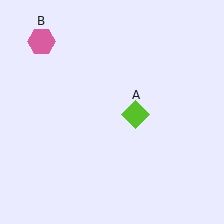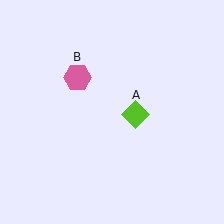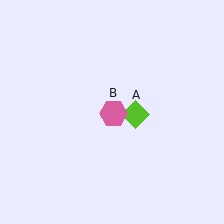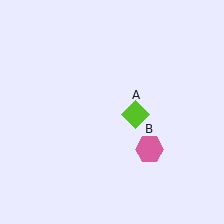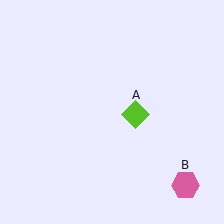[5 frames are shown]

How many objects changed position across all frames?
1 object changed position: pink hexagon (object B).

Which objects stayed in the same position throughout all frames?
Lime diamond (object A) remained stationary.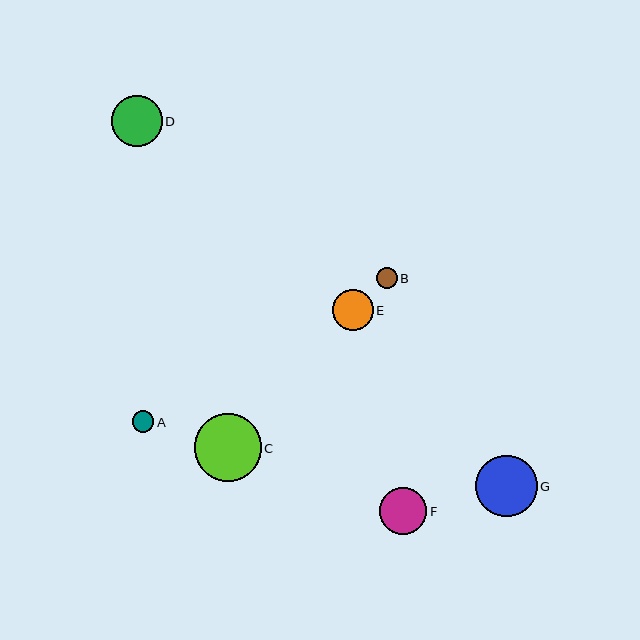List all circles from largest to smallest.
From largest to smallest: C, G, D, F, E, B, A.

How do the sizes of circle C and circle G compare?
Circle C and circle G are approximately the same size.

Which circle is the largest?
Circle C is the largest with a size of approximately 67 pixels.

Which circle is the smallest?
Circle A is the smallest with a size of approximately 21 pixels.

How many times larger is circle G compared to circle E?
Circle G is approximately 1.5 times the size of circle E.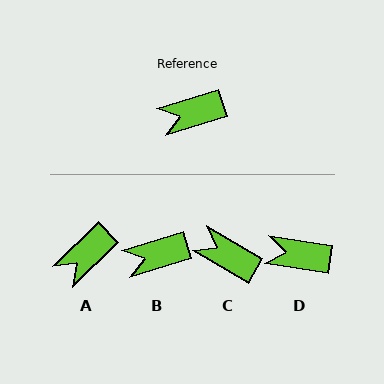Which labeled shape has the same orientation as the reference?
B.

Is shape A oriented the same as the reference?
No, it is off by about 27 degrees.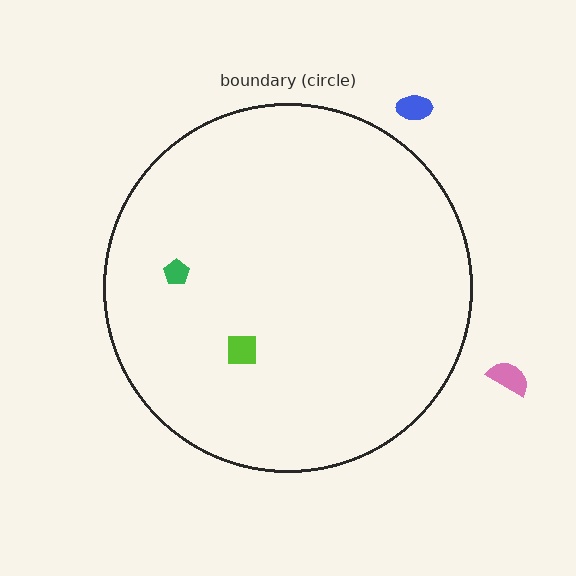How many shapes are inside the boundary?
2 inside, 2 outside.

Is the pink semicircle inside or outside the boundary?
Outside.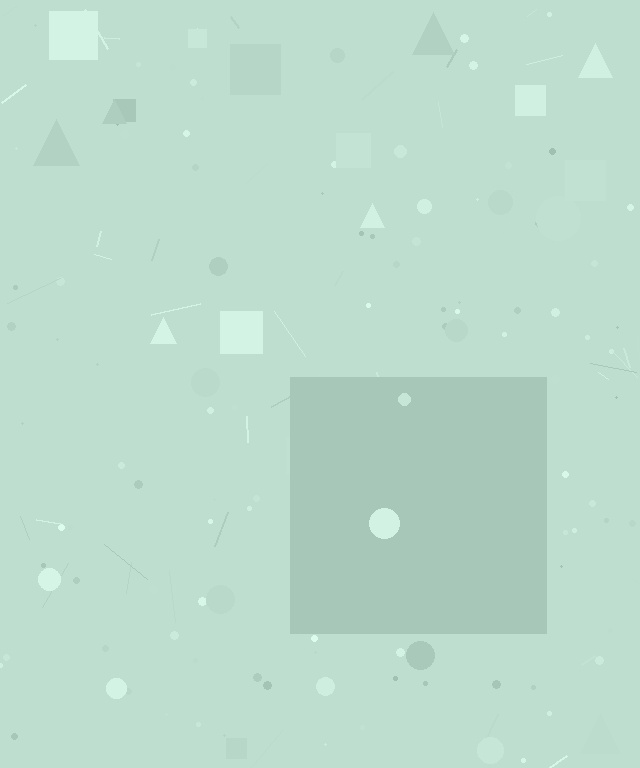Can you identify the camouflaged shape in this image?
The camouflaged shape is a square.